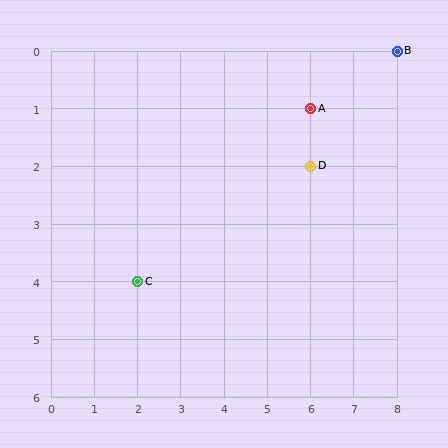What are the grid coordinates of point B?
Point B is at grid coordinates (8, 0).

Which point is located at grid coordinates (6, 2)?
Point D is at (6, 2).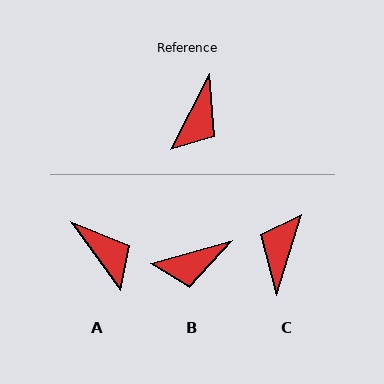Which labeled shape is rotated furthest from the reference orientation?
C, about 170 degrees away.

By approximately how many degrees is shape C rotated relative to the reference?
Approximately 170 degrees clockwise.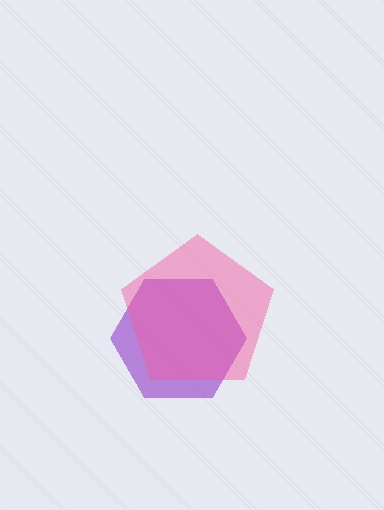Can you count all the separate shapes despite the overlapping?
Yes, there are 2 separate shapes.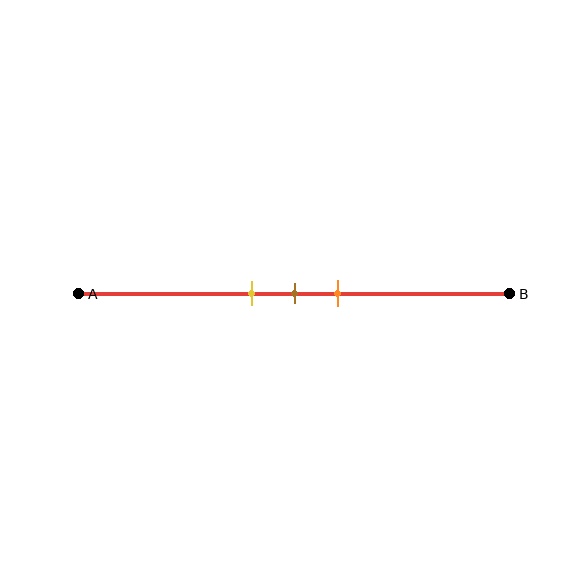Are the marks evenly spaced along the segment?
Yes, the marks are approximately evenly spaced.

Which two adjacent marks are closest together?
The yellow and brown marks are the closest adjacent pair.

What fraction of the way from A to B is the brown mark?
The brown mark is approximately 50% (0.5) of the way from A to B.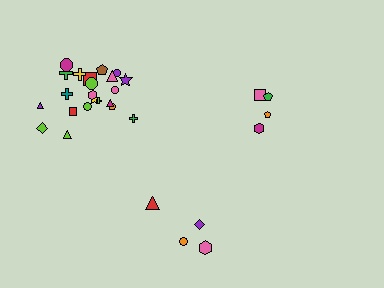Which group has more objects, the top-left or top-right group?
The top-left group.